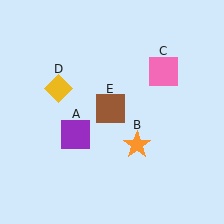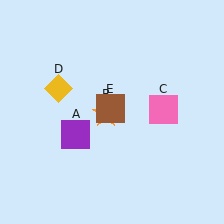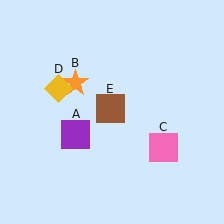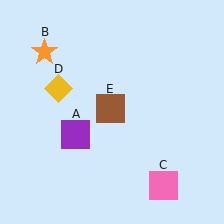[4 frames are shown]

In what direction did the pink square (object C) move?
The pink square (object C) moved down.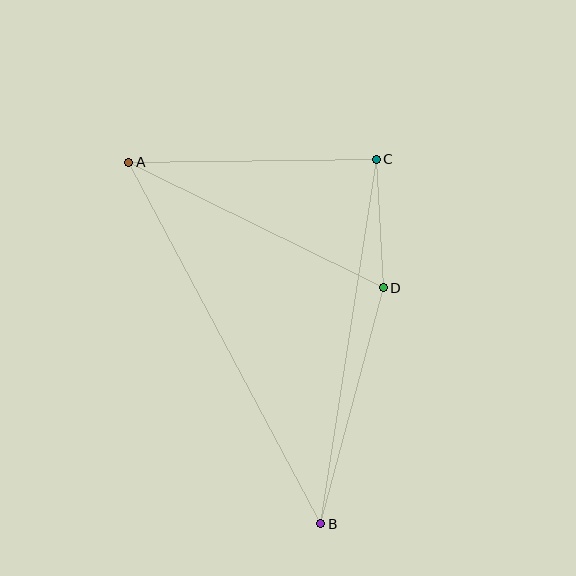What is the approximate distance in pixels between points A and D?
The distance between A and D is approximately 284 pixels.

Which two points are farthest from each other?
Points A and B are farthest from each other.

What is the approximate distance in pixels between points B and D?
The distance between B and D is approximately 244 pixels.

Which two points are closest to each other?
Points C and D are closest to each other.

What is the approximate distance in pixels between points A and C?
The distance between A and C is approximately 248 pixels.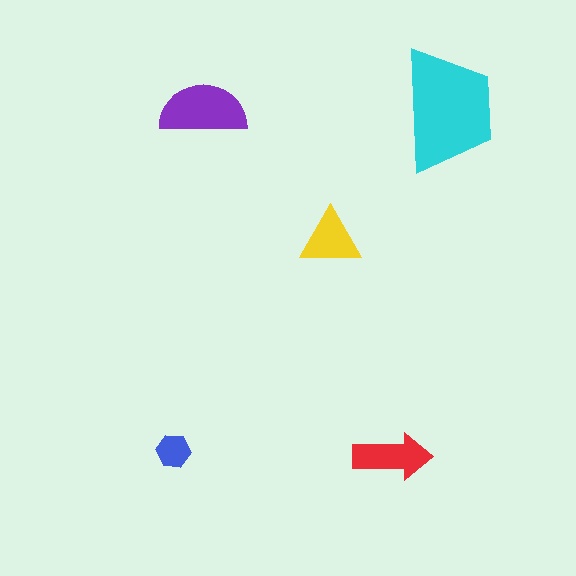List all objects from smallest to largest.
The blue hexagon, the yellow triangle, the red arrow, the purple semicircle, the cyan trapezoid.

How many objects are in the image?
There are 5 objects in the image.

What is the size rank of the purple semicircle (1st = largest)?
2nd.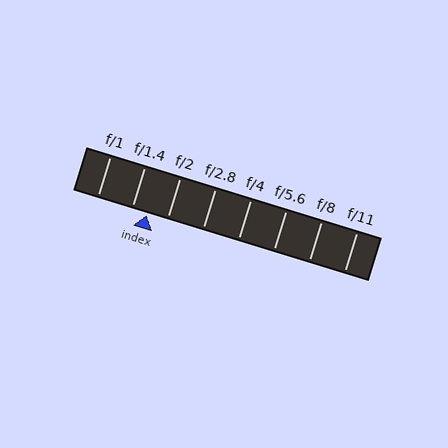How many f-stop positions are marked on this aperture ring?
There are 8 f-stop positions marked.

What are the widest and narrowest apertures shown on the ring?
The widest aperture shown is f/1 and the narrowest is f/11.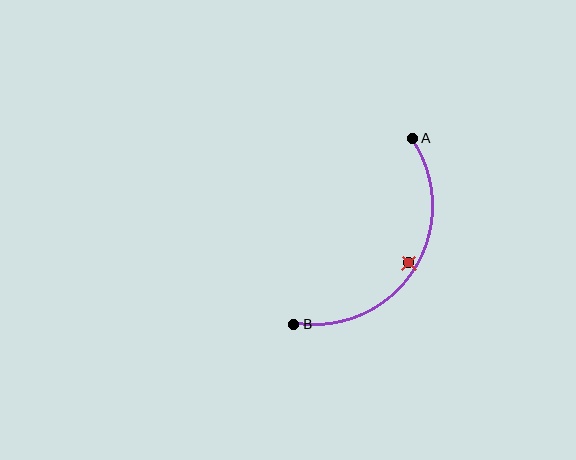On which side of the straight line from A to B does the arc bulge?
The arc bulges to the right of the straight line connecting A and B.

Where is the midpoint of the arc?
The arc midpoint is the point on the curve farthest from the straight line joining A and B. It sits to the right of that line.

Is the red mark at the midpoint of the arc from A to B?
No — the red mark does not lie on the arc at all. It sits slightly inside the curve.